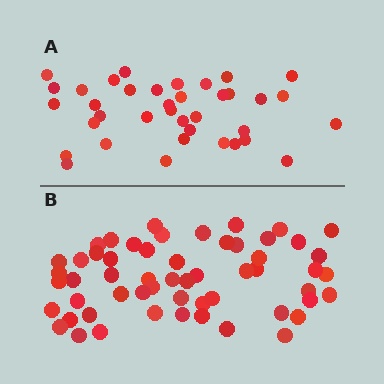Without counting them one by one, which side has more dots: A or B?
Region B (the bottom region) has more dots.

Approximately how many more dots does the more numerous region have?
Region B has approximately 20 more dots than region A.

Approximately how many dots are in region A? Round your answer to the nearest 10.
About 40 dots. (The exact count is 37, which rounds to 40.)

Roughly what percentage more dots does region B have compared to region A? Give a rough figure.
About 50% more.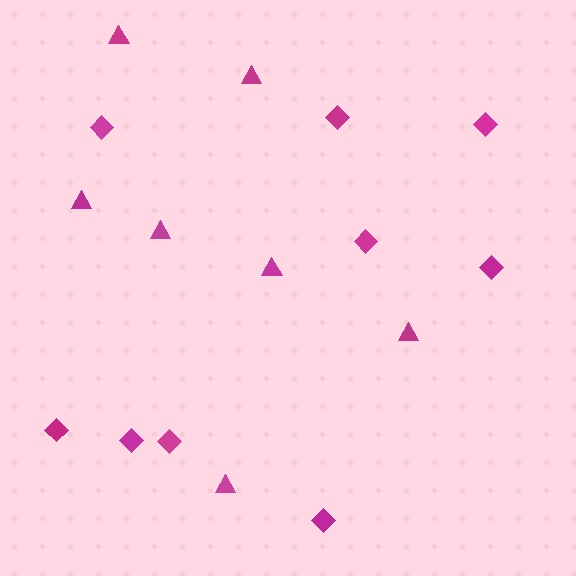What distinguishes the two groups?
There are 2 groups: one group of diamonds (9) and one group of triangles (7).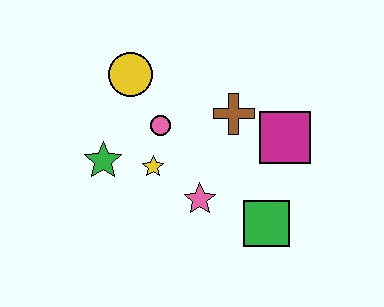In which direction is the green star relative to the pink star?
The green star is to the left of the pink star.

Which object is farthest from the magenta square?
The green star is farthest from the magenta square.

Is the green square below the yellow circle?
Yes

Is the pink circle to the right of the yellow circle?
Yes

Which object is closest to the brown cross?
The magenta square is closest to the brown cross.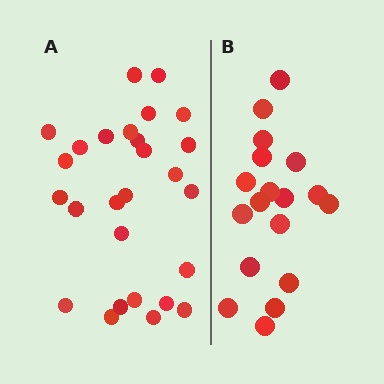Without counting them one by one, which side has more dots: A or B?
Region A (the left region) has more dots.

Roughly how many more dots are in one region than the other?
Region A has roughly 8 or so more dots than region B.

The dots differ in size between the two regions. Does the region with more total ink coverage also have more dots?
No. Region B has more total ink coverage because its dots are larger, but region A actually contains more individual dots. Total area can be misleading — the number of items is what matters here.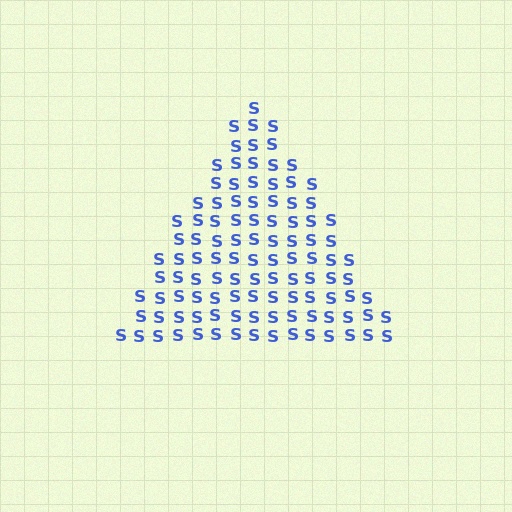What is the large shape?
The large shape is a triangle.